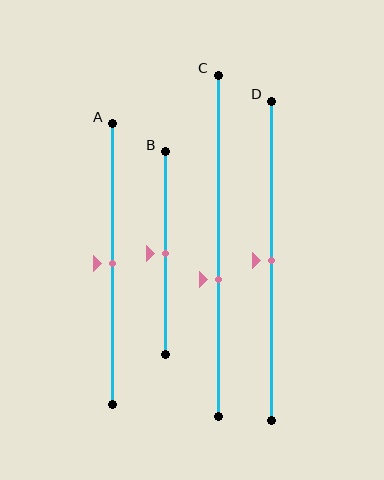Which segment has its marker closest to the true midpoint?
Segment A has its marker closest to the true midpoint.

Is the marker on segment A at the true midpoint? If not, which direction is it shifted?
Yes, the marker on segment A is at the true midpoint.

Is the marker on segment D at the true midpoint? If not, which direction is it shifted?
Yes, the marker on segment D is at the true midpoint.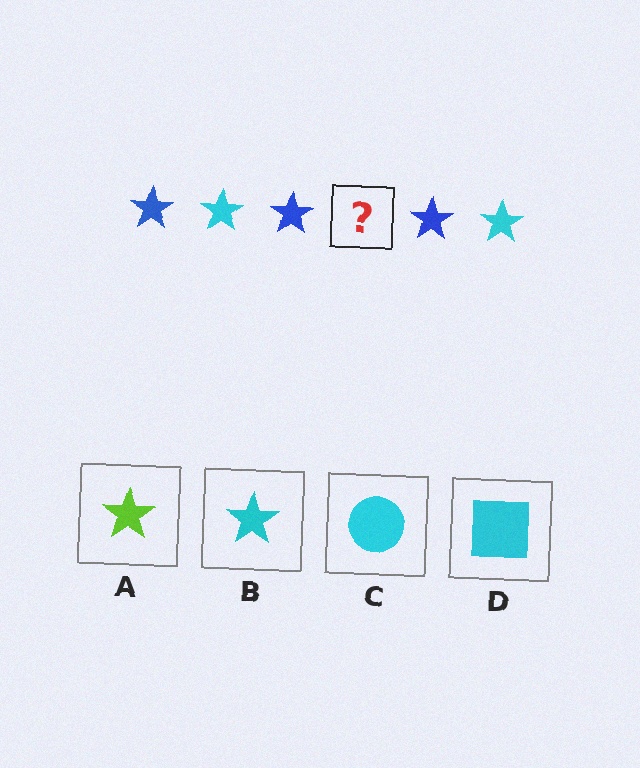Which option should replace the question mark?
Option B.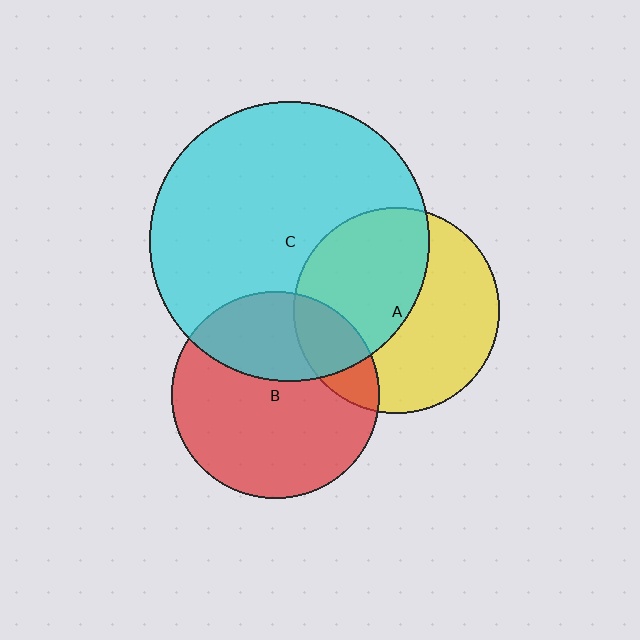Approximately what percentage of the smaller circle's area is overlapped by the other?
Approximately 35%.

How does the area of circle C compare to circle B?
Approximately 1.8 times.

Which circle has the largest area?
Circle C (cyan).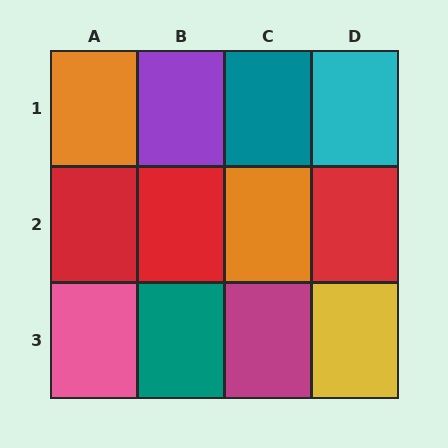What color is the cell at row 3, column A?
Pink.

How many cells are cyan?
1 cell is cyan.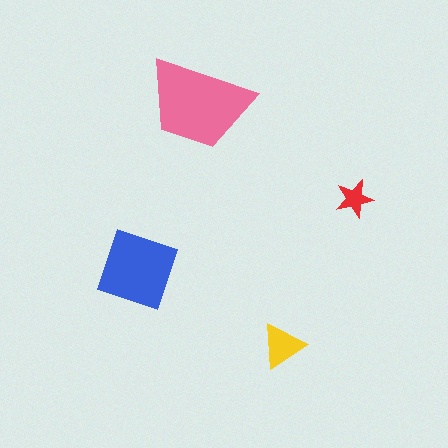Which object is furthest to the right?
The red star is rightmost.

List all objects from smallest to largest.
The red star, the yellow triangle, the blue diamond, the pink trapezoid.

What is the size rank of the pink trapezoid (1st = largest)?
1st.